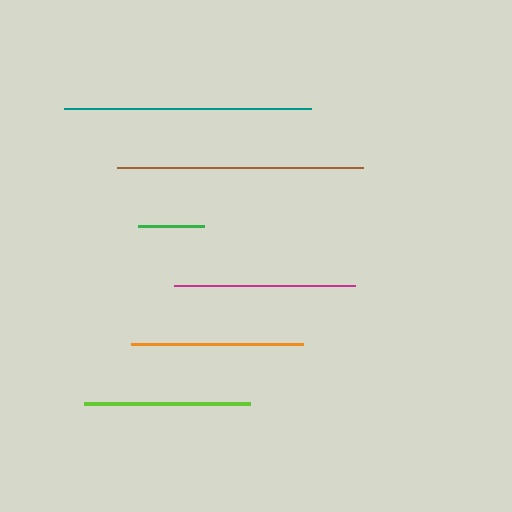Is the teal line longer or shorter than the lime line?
The teal line is longer than the lime line.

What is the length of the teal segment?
The teal segment is approximately 247 pixels long.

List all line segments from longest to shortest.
From longest to shortest: teal, brown, magenta, orange, lime, green.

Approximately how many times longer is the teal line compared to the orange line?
The teal line is approximately 1.4 times the length of the orange line.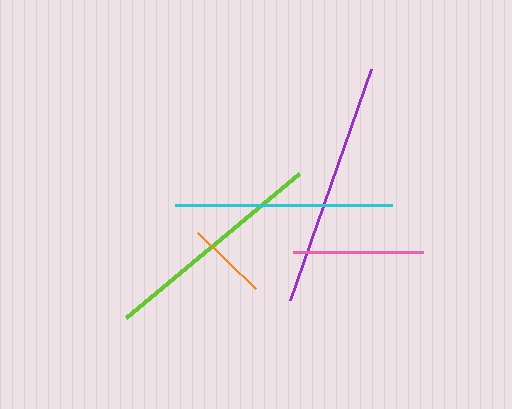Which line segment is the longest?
The purple line is the longest at approximately 244 pixels.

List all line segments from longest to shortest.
From longest to shortest: purple, lime, cyan, pink, orange.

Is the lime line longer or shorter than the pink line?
The lime line is longer than the pink line.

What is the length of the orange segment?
The orange segment is approximately 80 pixels long.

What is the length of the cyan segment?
The cyan segment is approximately 217 pixels long.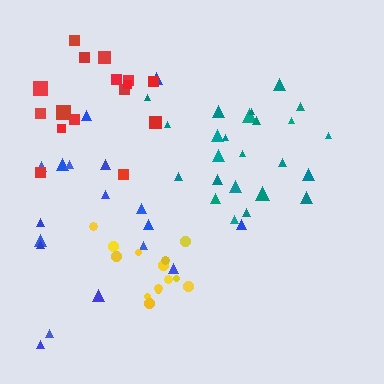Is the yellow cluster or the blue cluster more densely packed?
Yellow.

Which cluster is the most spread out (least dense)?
Blue.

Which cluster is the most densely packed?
Yellow.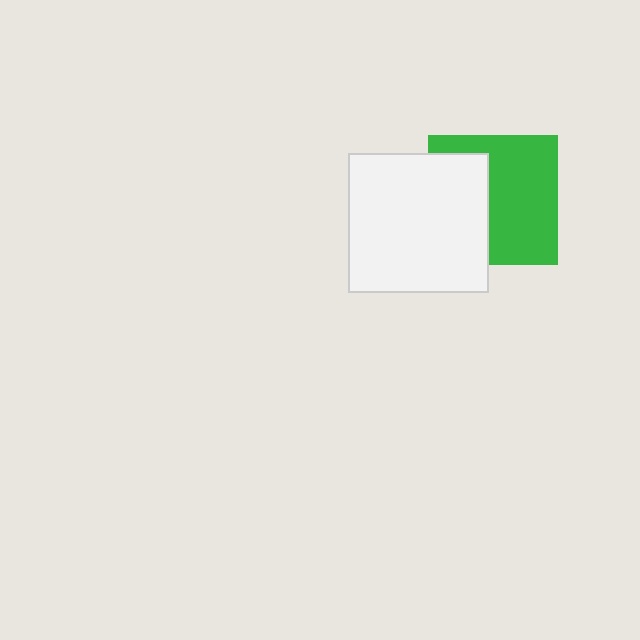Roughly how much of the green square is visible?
About half of it is visible (roughly 59%).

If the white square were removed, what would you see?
You would see the complete green square.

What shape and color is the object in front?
The object in front is a white square.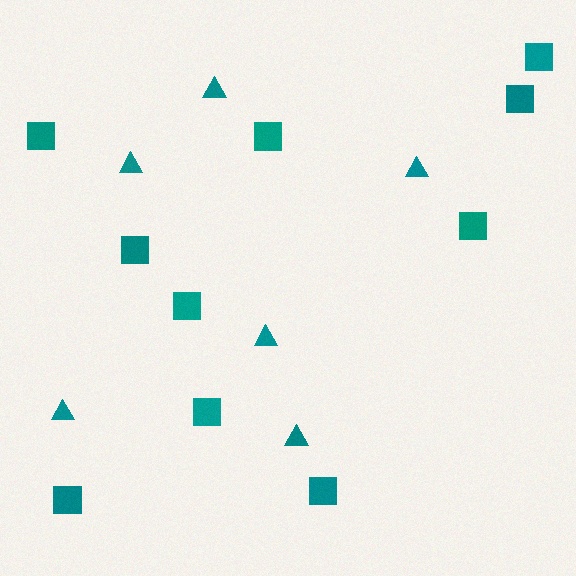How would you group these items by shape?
There are 2 groups: one group of squares (10) and one group of triangles (6).